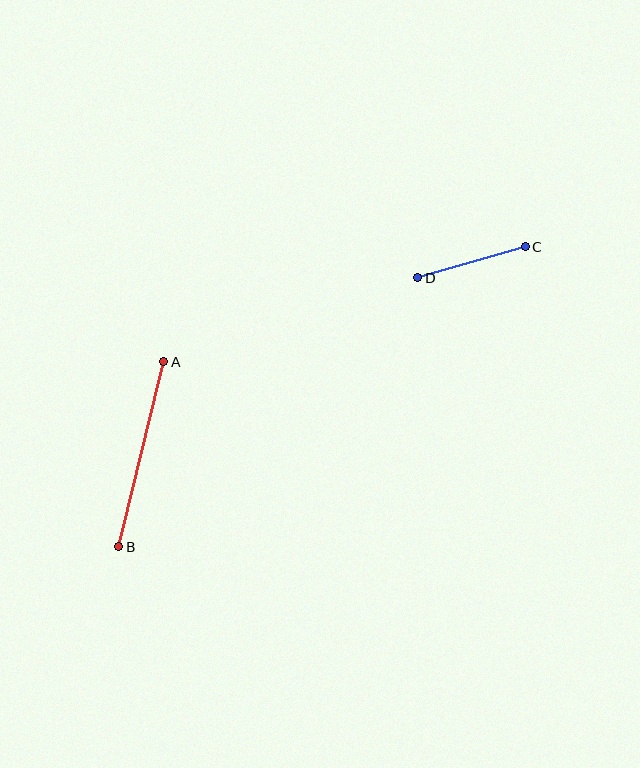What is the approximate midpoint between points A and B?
The midpoint is at approximately (141, 454) pixels.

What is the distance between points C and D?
The distance is approximately 112 pixels.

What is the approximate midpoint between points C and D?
The midpoint is at approximately (472, 262) pixels.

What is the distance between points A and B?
The distance is approximately 190 pixels.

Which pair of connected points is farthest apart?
Points A and B are farthest apart.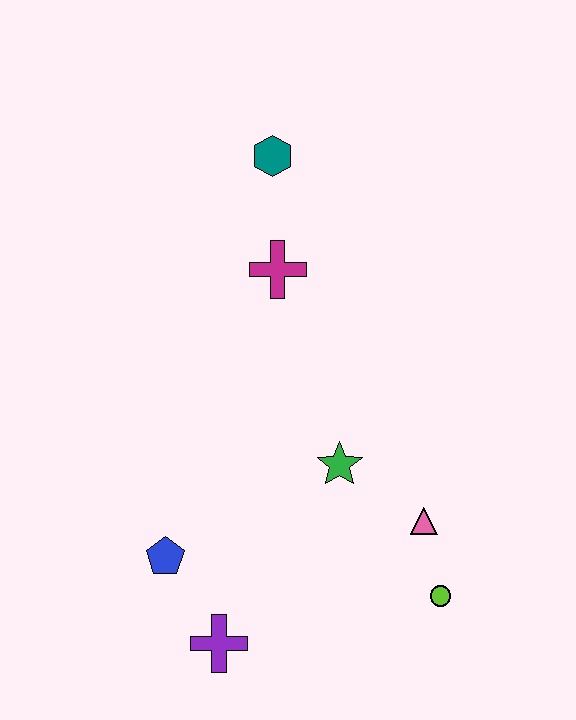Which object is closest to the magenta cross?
The teal hexagon is closest to the magenta cross.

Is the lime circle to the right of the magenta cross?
Yes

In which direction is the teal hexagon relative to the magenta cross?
The teal hexagon is above the magenta cross.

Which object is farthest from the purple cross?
The teal hexagon is farthest from the purple cross.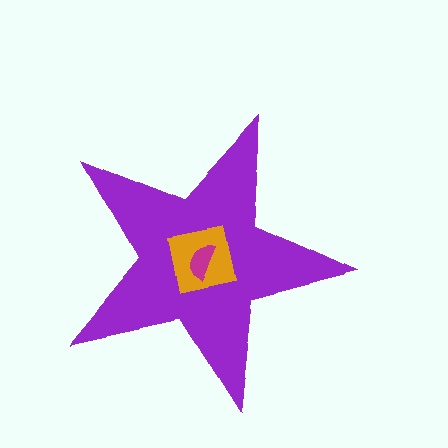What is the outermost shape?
The purple star.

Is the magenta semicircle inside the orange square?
Yes.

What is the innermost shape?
The magenta semicircle.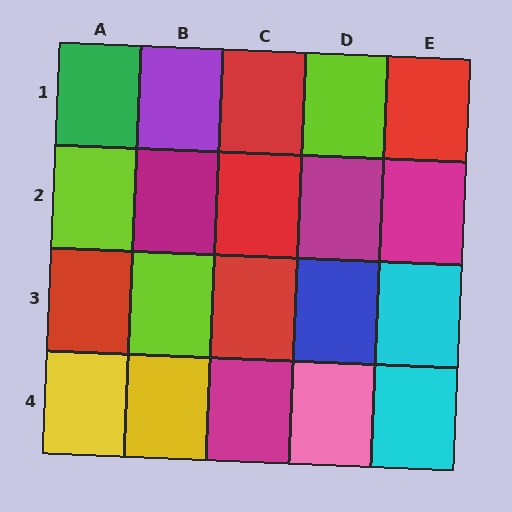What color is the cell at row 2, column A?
Lime.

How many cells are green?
1 cell is green.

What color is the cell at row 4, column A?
Yellow.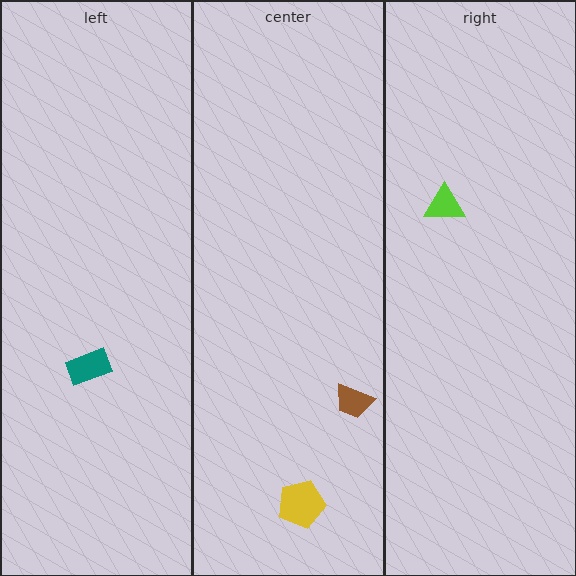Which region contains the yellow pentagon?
The center region.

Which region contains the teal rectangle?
The left region.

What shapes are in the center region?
The yellow pentagon, the brown trapezoid.